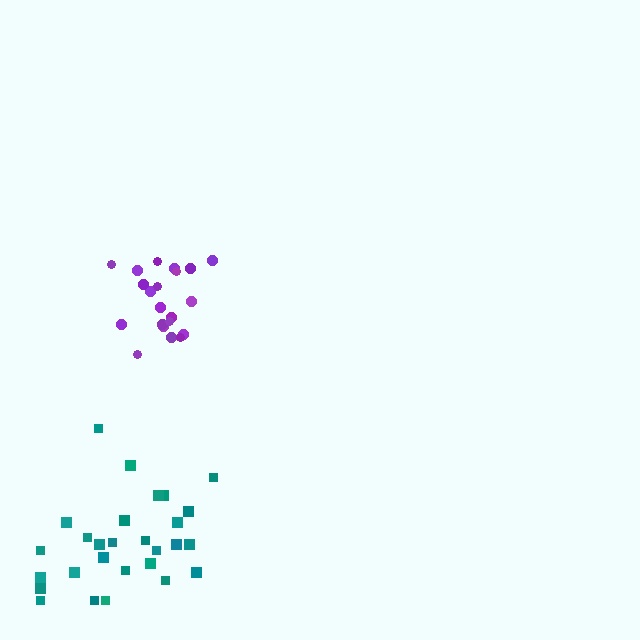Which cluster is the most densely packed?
Purple.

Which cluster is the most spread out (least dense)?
Teal.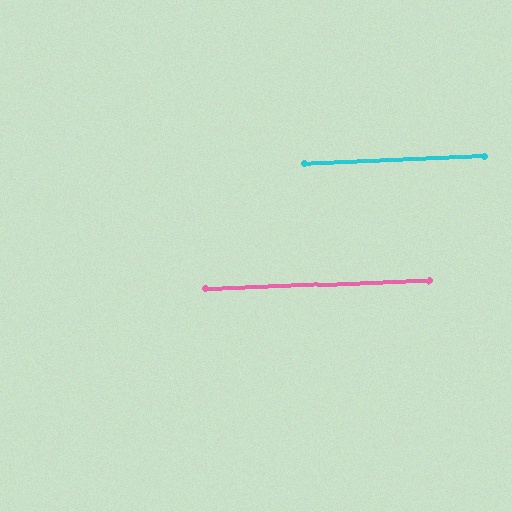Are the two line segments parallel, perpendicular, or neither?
Parallel — their directions differ by only 0.3°.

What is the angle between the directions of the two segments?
Approximately 0 degrees.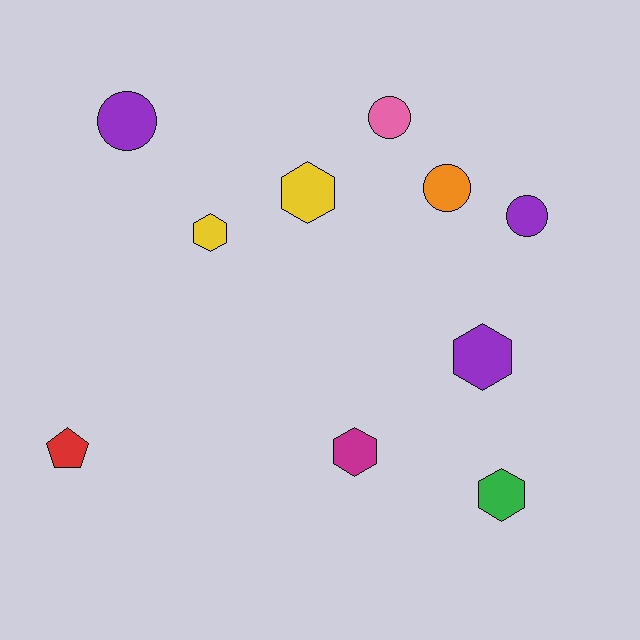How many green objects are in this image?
There is 1 green object.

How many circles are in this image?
There are 4 circles.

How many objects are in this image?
There are 10 objects.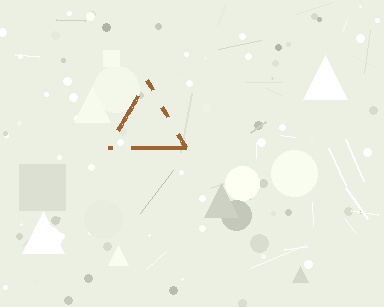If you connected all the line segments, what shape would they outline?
They would outline a triangle.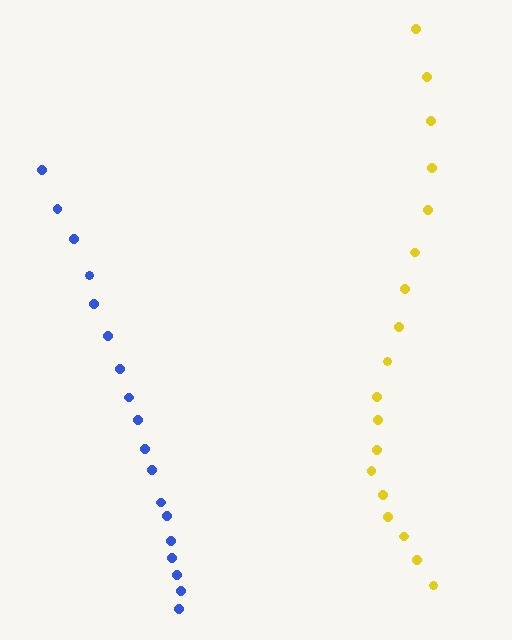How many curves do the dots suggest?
There are 2 distinct paths.